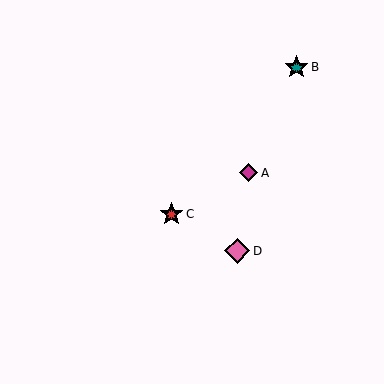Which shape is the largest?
The pink diamond (labeled D) is the largest.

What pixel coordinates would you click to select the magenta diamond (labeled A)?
Click at (249, 173) to select the magenta diamond A.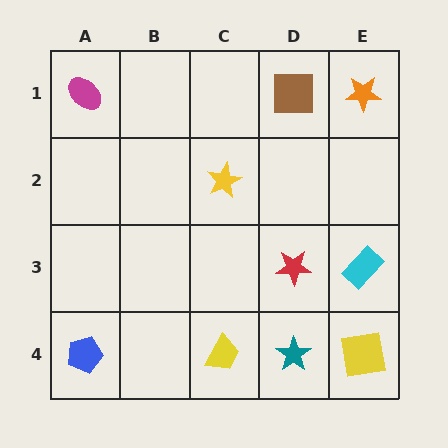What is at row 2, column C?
A yellow star.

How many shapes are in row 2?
1 shape.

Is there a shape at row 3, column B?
No, that cell is empty.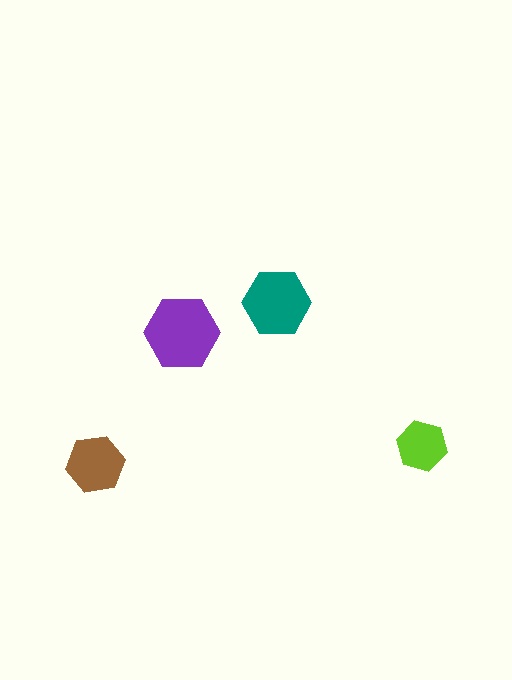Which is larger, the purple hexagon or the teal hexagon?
The purple one.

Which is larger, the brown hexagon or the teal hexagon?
The teal one.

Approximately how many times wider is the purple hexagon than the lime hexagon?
About 1.5 times wider.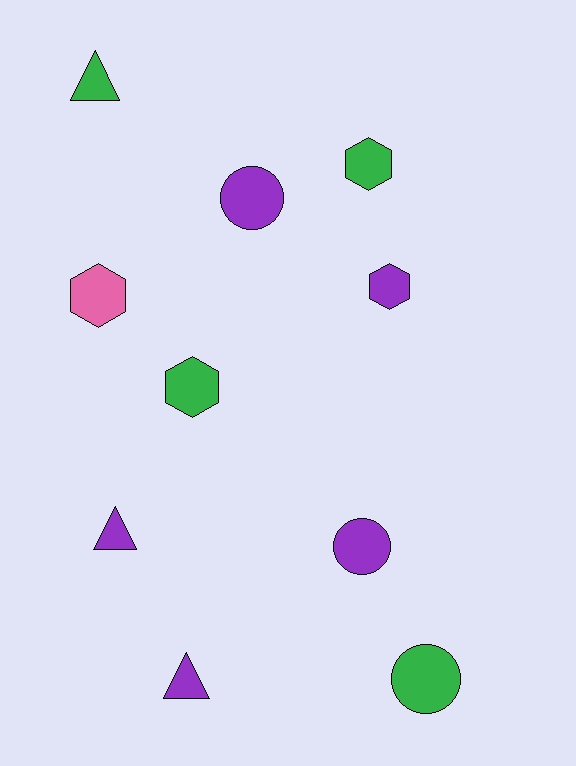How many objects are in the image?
There are 10 objects.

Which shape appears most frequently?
Hexagon, with 4 objects.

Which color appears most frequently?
Purple, with 5 objects.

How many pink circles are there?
There are no pink circles.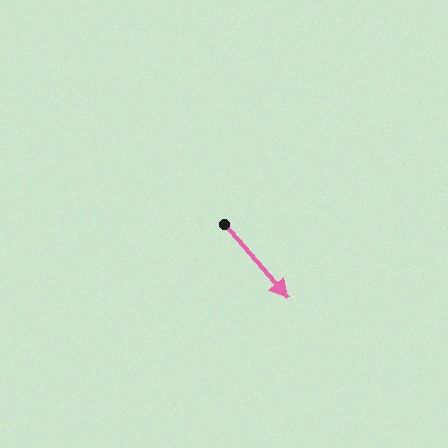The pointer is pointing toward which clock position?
Roughly 5 o'clock.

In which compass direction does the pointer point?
Southeast.